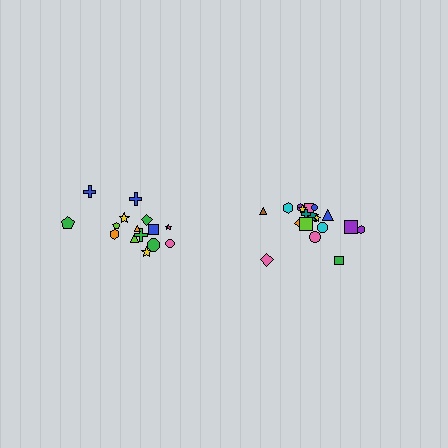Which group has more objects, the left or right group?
The right group.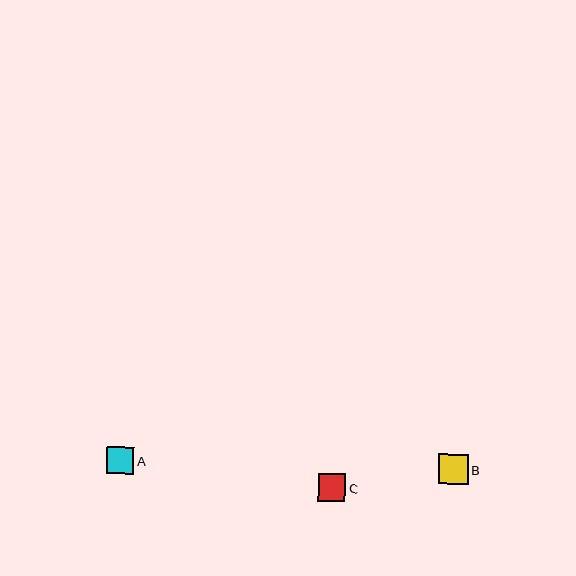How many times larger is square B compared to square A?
Square B is approximately 1.1 times the size of square A.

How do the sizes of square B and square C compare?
Square B and square C are approximately the same size.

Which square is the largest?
Square B is the largest with a size of approximately 30 pixels.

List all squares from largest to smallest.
From largest to smallest: B, C, A.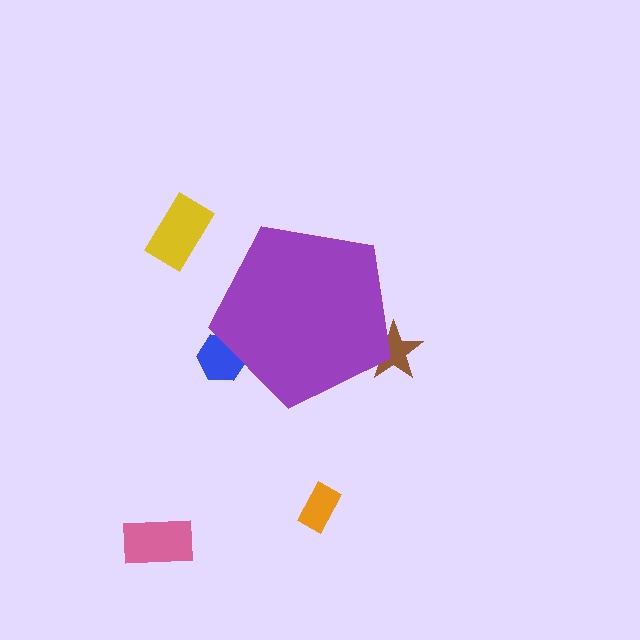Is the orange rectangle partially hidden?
No, the orange rectangle is fully visible.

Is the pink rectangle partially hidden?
No, the pink rectangle is fully visible.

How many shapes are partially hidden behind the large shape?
2 shapes are partially hidden.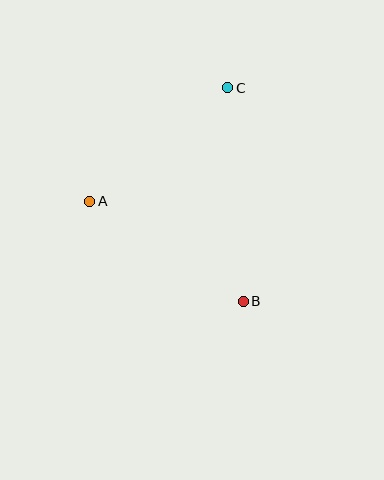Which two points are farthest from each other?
Points B and C are farthest from each other.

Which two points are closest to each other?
Points A and C are closest to each other.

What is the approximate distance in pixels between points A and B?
The distance between A and B is approximately 184 pixels.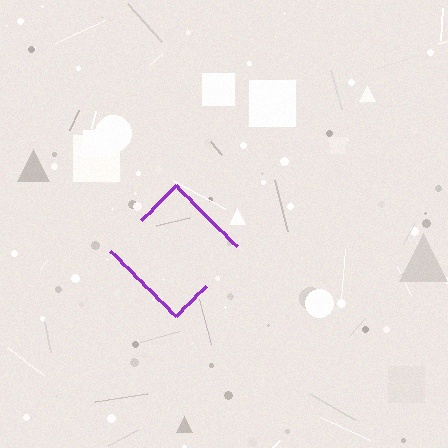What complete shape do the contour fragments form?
The contour fragments form a diamond.